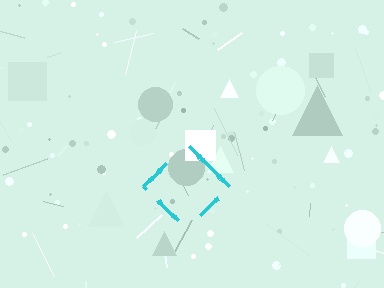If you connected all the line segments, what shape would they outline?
They would outline a diamond.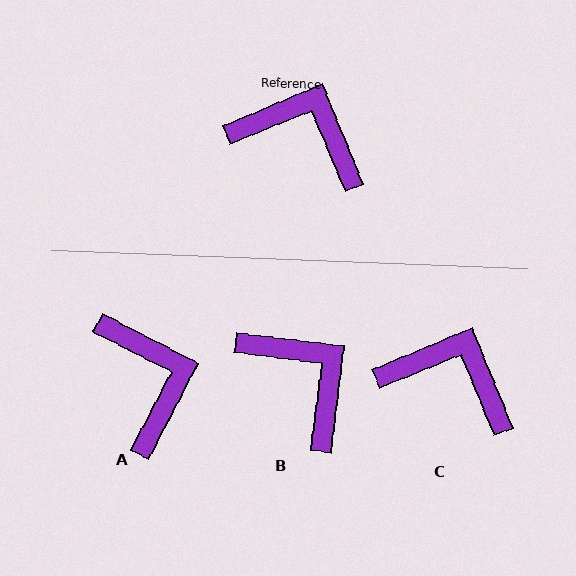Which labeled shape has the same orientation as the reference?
C.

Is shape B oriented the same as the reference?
No, it is off by about 30 degrees.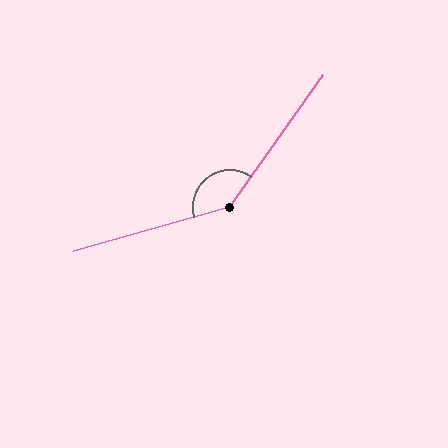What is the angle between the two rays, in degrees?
Approximately 141 degrees.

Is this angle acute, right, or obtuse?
It is obtuse.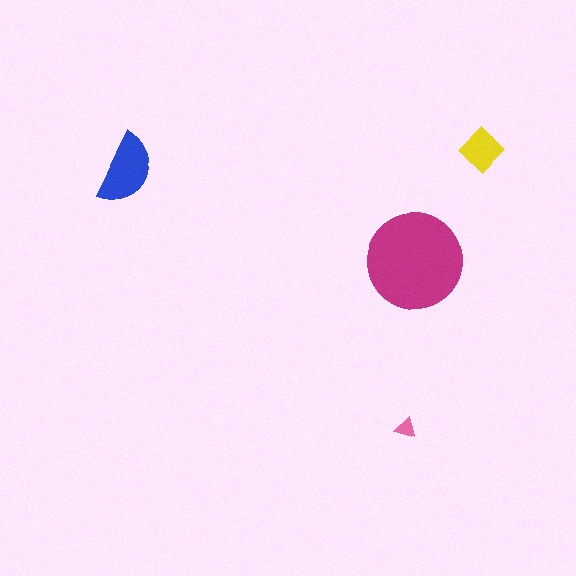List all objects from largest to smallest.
The magenta circle, the blue semicircle, the yellow diamond, the pink triangle.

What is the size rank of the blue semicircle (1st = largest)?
2nd.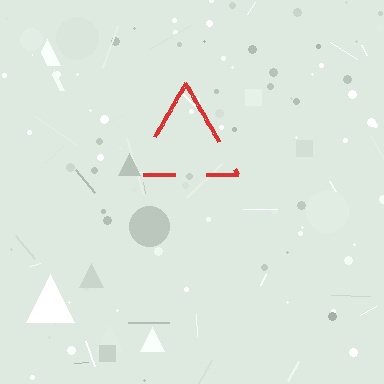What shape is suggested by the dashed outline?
The dashed outline suggests a triangle.